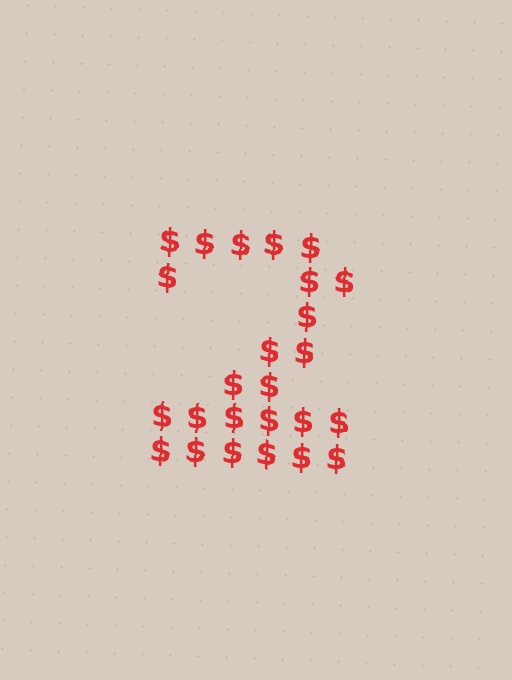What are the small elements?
The small elements are dollar signs.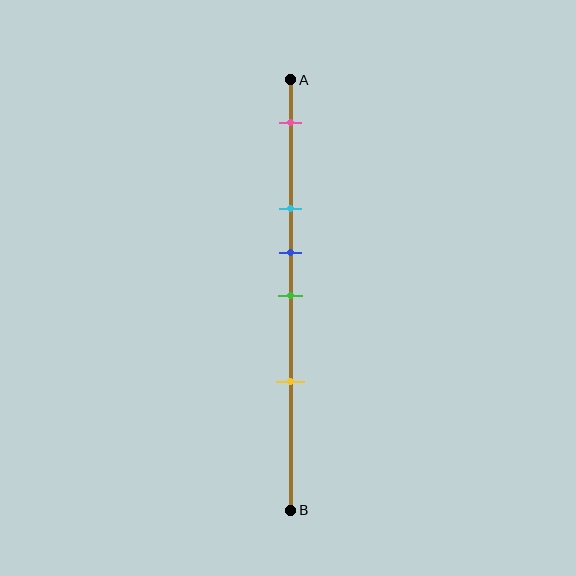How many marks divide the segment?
There are 5 marks dividing the segment.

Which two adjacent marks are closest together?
The blue and green marks are the closest adjacent pair.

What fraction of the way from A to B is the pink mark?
The pink mark is approximately 10% (0.1) of the way from A to B.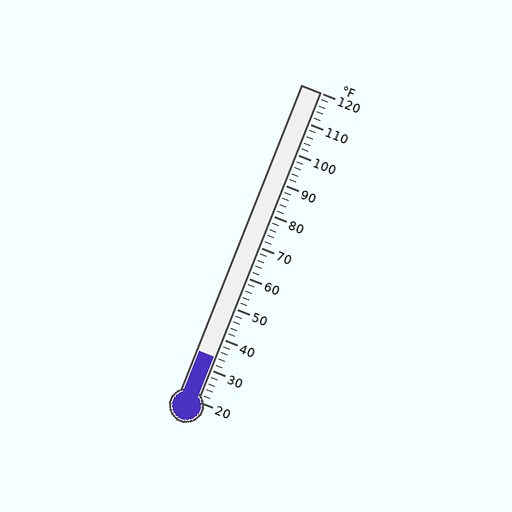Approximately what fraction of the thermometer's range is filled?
The thermometer is filled to approximately 15% of its range.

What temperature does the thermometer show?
The thermometer shows approximately 34°F.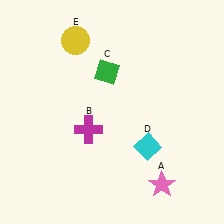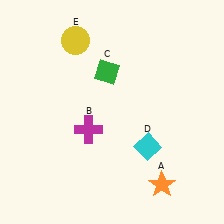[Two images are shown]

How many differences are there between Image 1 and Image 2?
There is 1 difference between the two images.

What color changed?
The star (A) changed from pink in Image 1 to orange in Image 2.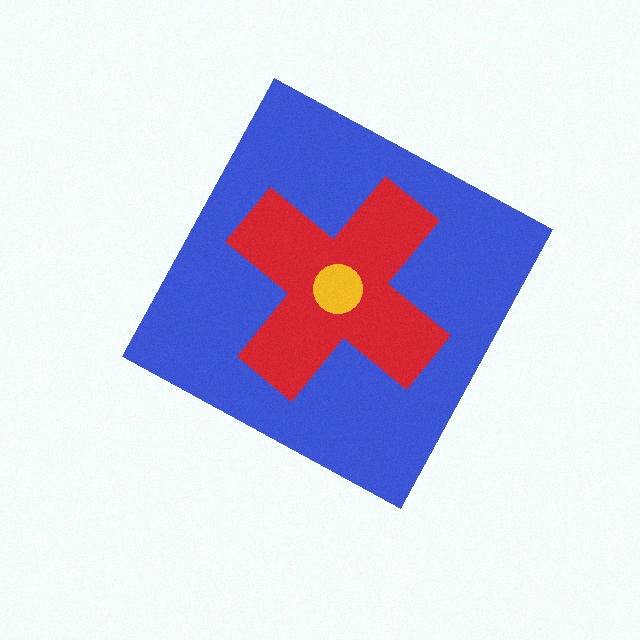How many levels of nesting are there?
3.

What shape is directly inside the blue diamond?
The red cross.